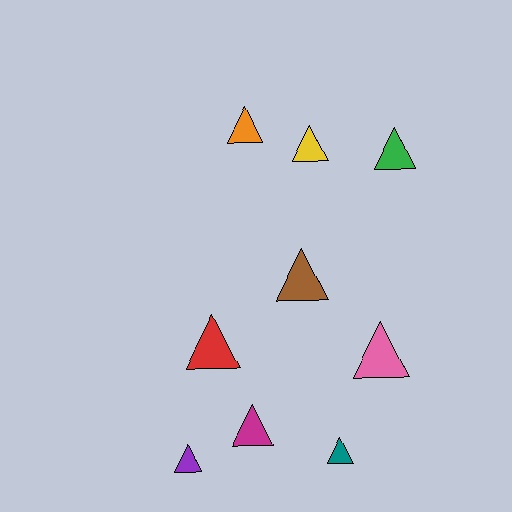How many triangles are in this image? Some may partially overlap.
There are 9 triangles.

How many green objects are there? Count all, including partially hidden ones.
There is 1 green object.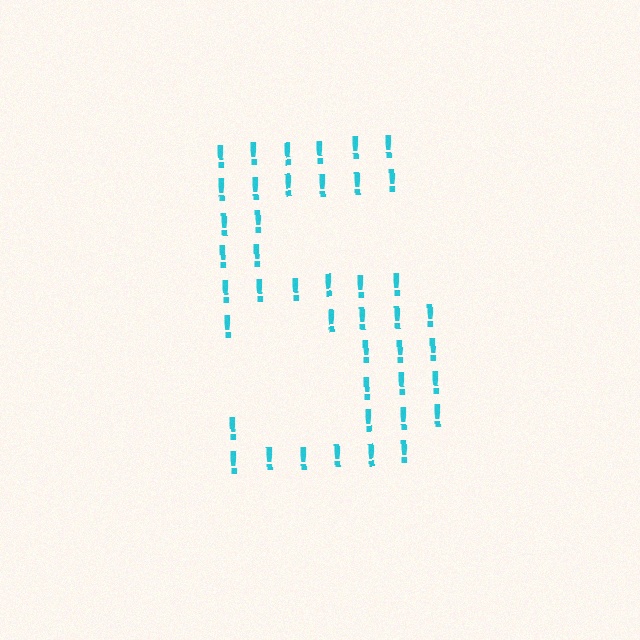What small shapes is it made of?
It is made of small exclamation marks.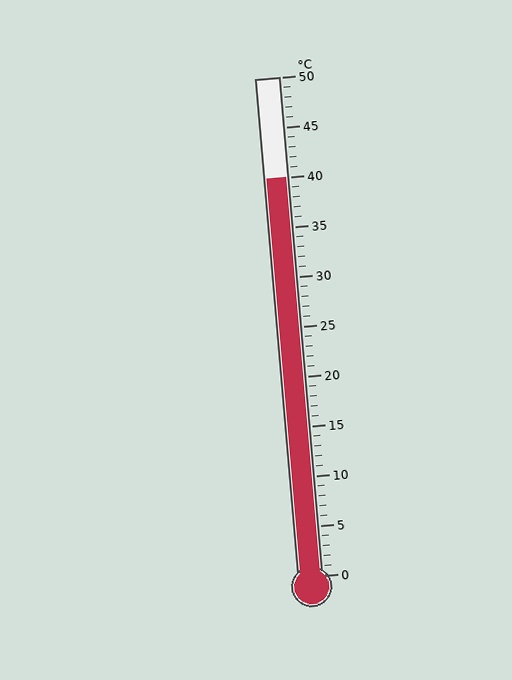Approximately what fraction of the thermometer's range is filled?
The thermometer is filled to approximately 80% of its range.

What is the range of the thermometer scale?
The thermometer scale ranges from 0°C to 50°C.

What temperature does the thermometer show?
The thermometer shows approximately 40°C.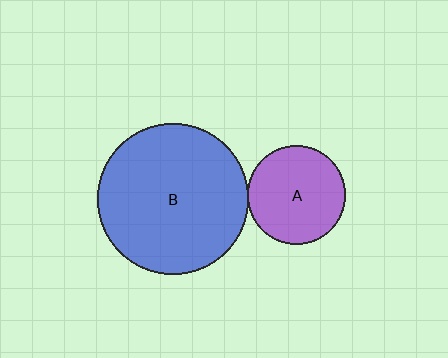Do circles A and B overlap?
Yes.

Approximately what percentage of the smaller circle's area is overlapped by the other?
Approximately 5%.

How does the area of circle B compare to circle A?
Approximately 2.4 times.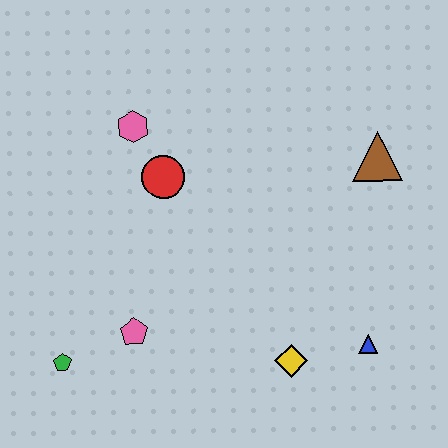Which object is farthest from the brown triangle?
The green pentagon is farthest from the brown triangle.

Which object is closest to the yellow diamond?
The blue triangle is closest to the yellow diamond.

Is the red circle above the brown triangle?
No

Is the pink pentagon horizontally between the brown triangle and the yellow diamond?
No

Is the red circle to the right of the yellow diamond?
No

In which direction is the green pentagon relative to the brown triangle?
The green pentagon is to the left of the brown triangle.